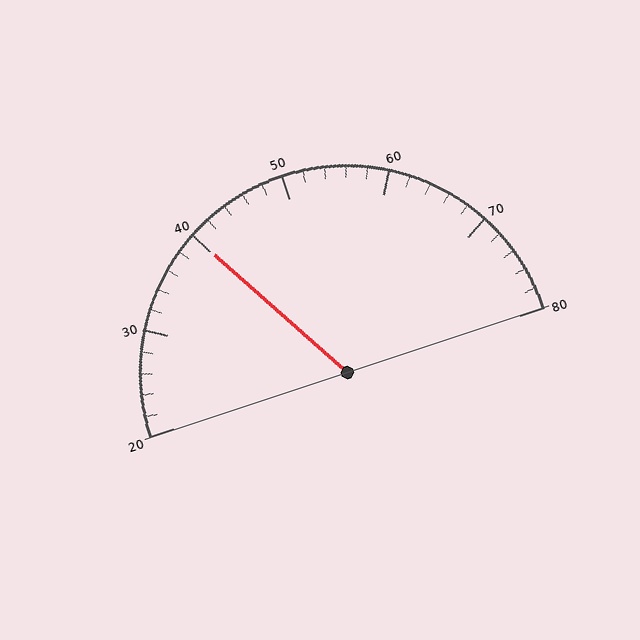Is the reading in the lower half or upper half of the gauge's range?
The reading is in the lower half of the range (20 to 80).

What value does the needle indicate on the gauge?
The needle indicates approximately 40.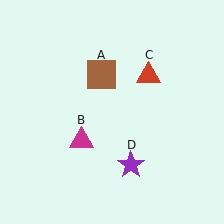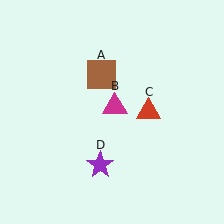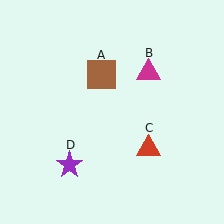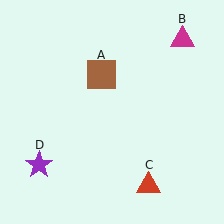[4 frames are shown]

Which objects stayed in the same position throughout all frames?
Brown square (object A) remained stationary.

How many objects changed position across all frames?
3 objects changed position: magenta triangle (object B), red triangle (object C), purple star (object D).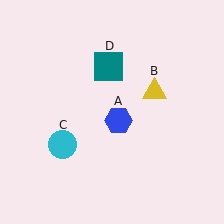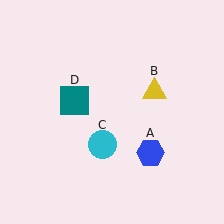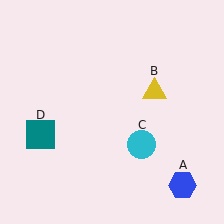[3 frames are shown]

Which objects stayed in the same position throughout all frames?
Yellow triangle (object B) remained stationary.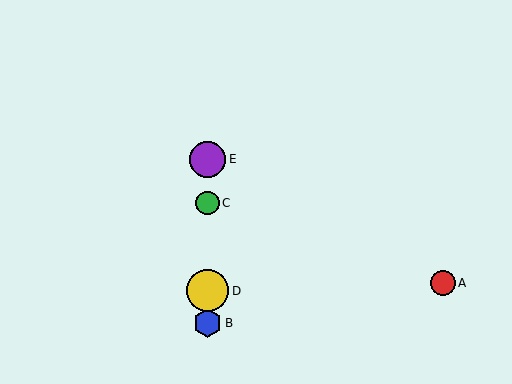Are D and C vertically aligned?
Yes, both are at x≈208.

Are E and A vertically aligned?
No, E is at x≈208 and A is at x≈443.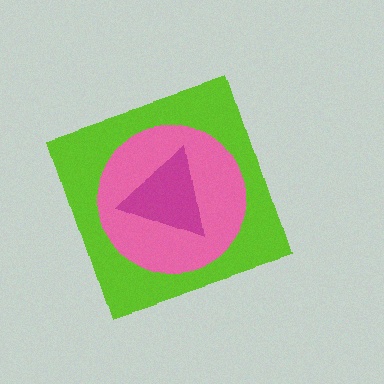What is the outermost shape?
The lime diamond.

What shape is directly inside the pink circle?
The magenta triangle.